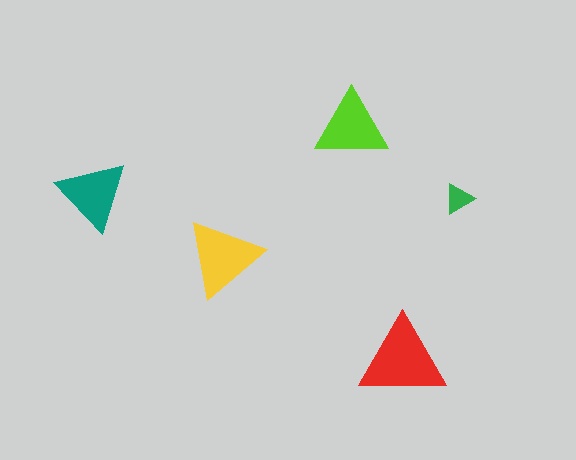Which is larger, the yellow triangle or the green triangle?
The yellow one.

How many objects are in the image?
There are 5 objects in the image.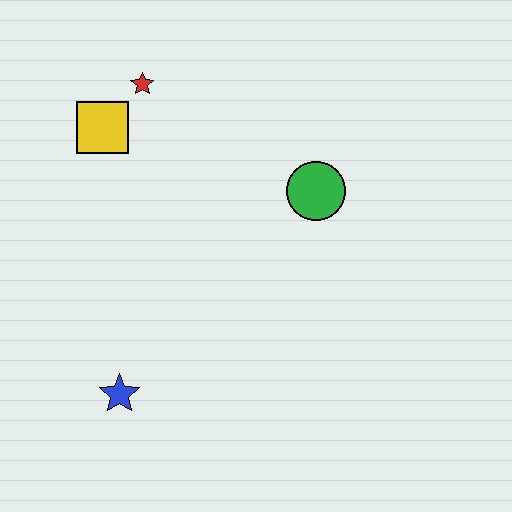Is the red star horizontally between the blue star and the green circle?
Yes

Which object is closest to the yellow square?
The red star is closest to the yellow square.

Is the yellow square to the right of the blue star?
No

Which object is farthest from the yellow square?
The blue star is farthest from the yellow square.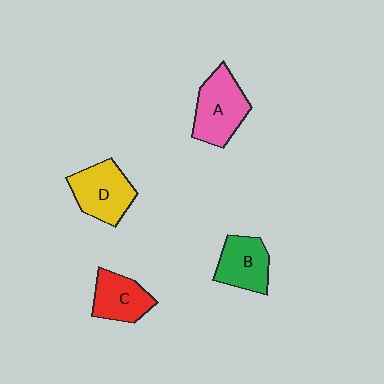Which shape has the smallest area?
Shape C (red).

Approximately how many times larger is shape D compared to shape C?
Approximately 1.2 times.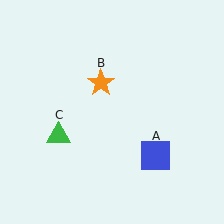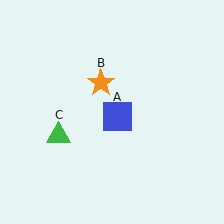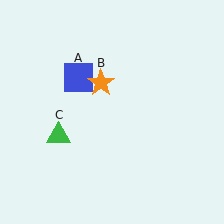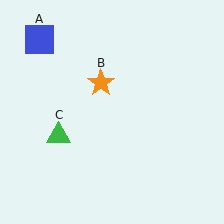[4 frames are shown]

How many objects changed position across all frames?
1 object changed position: blue square (object A).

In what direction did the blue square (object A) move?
The blue square (object A) moved up and to the left.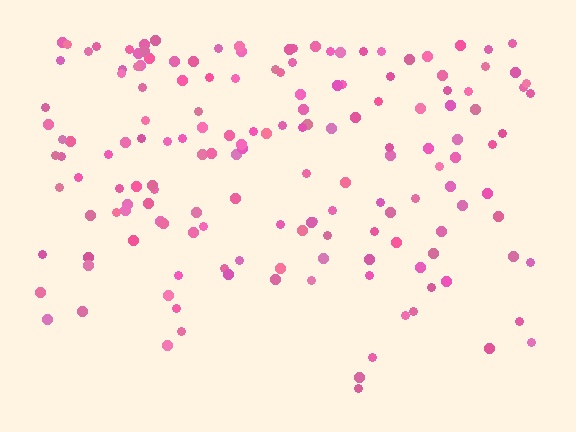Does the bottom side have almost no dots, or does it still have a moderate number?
Still a moderate number, just noticeably fewer than the top.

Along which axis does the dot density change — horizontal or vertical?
Vertical.